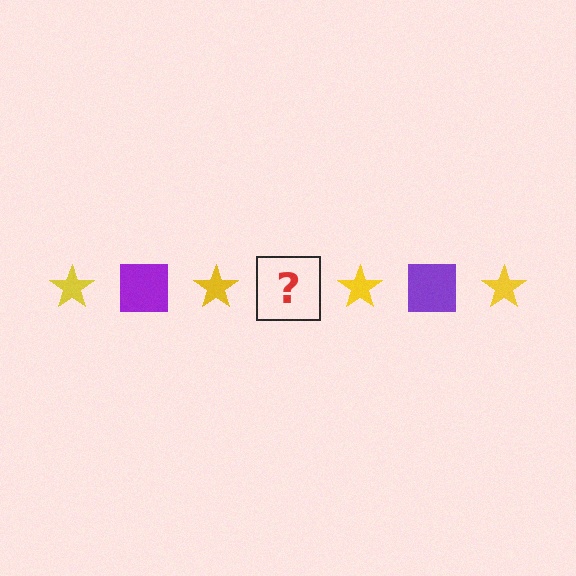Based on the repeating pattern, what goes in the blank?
The blank should be a purple square.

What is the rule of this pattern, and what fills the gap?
The rule is that the pattern alternates between yellow star and purple square. The gap should be filled with a purple square.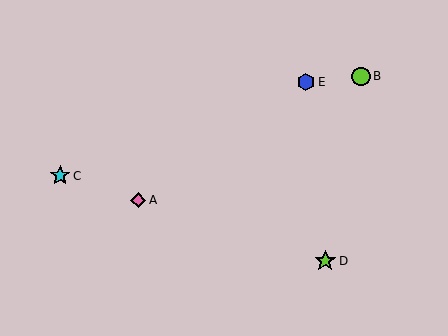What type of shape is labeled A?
Shape A is a pink diamond.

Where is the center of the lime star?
The center of the lime star is at (325, 261).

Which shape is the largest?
The lime star (labeled D) is the largest.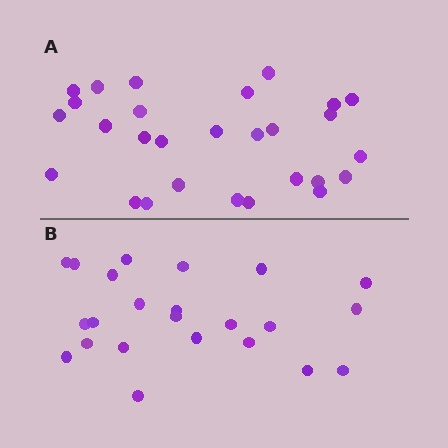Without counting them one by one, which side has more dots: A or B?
Region A (the top region) has more dots.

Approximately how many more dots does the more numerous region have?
Region A has about 5 more dots than region B.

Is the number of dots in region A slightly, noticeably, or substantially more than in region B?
Region A has only slightly more — the two regions are fairly close. The ratio is roughly 1.2 to 1.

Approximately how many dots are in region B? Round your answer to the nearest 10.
About 20 dots. (The exact count is 23, which rounds to 20.)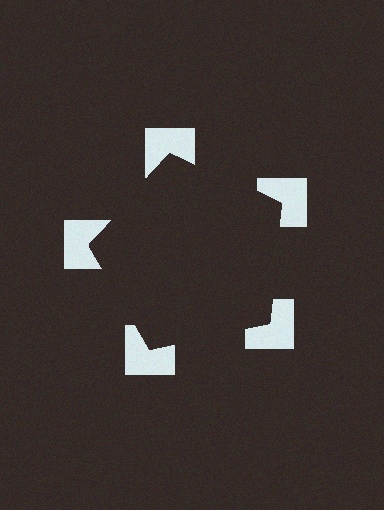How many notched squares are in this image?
There are 5 — one at each vertex of the illusory pentagon.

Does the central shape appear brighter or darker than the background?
It typically appears slightly darker than the background, even though no actual brightness change is drawn.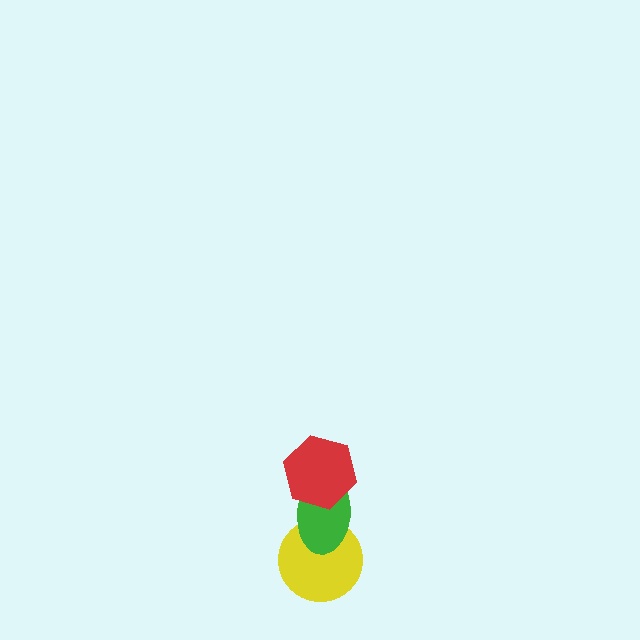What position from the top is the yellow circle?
The yellow circle is 3rd from the top.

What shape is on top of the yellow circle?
The green ellipse is on top of the yellow circle.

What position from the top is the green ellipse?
The green ellipse is 2nd from the top.